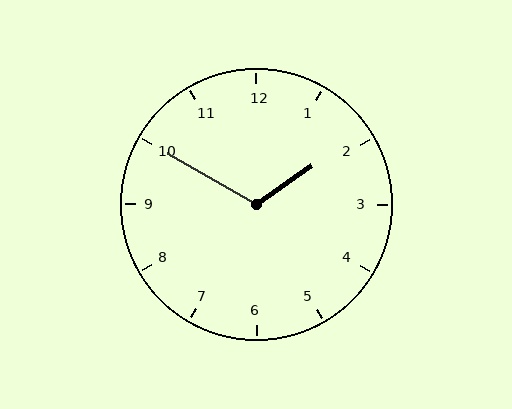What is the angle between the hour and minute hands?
Approximately 115 degrees.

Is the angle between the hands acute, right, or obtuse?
It is obtuse.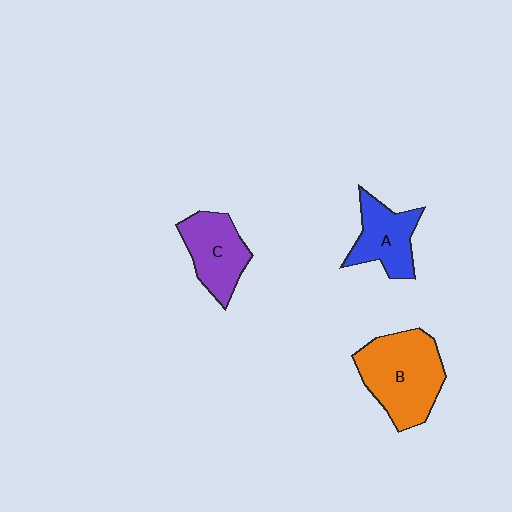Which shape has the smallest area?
Shape A (blue).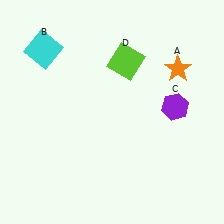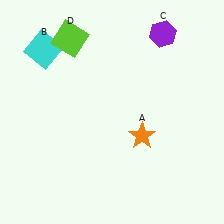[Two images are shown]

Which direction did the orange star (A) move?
The orange star (A) moved down.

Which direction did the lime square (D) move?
The lime square (D) moved left.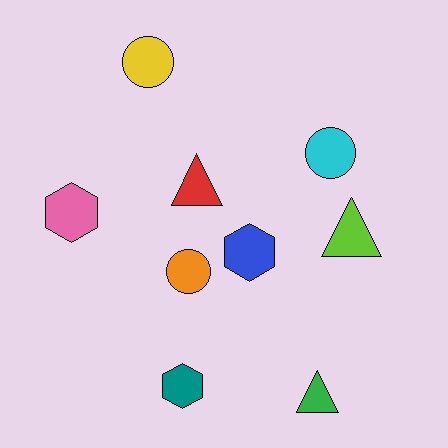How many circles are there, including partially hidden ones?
There are 3 circles.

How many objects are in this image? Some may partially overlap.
There are 9 objects.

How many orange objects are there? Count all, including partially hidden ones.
There is 1 orange object.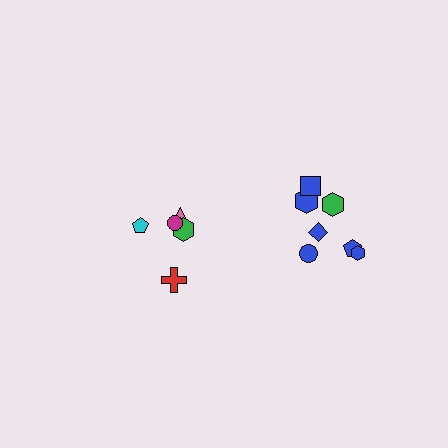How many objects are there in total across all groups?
There are 12 objects.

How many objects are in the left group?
There are 5 objects.